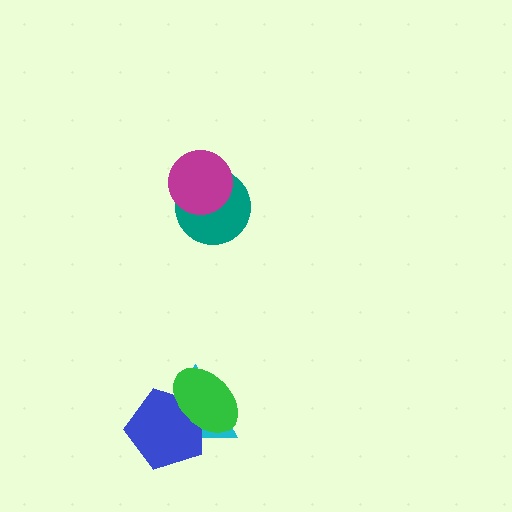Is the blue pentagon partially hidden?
Yes, it is partially covered by another shape.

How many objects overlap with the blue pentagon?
2 objects overlap with the blue pentagon.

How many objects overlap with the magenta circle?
1 object overlaps with the magenta circle.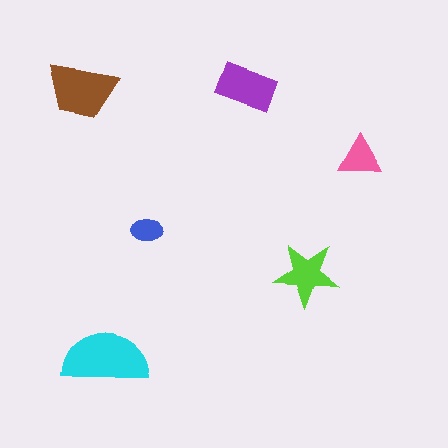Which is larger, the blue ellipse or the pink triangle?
The pink triangle.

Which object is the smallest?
The blue ellipse.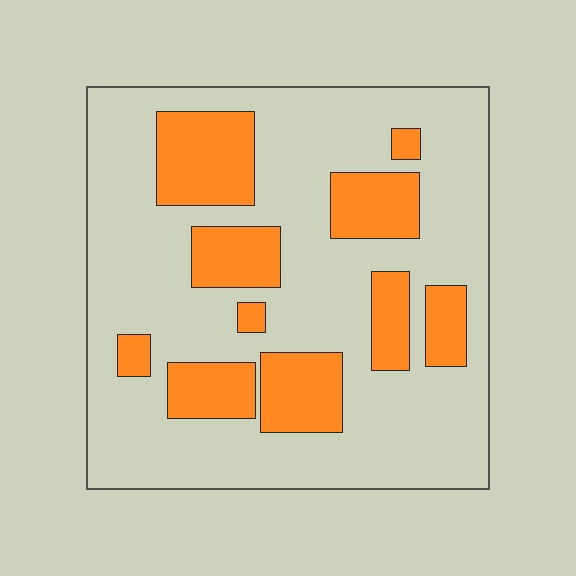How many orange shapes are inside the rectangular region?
10.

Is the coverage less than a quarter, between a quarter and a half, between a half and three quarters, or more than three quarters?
Between a quarter and a half.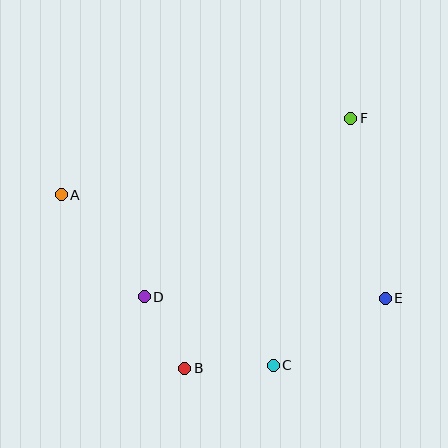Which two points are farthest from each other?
Points A and E are farthest from each other.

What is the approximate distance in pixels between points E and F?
The distance between E and F is approximately 183 pixels.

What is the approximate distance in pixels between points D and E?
The distance between D and E is approximately 241 pixels.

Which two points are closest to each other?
Points B and D are closest to each other.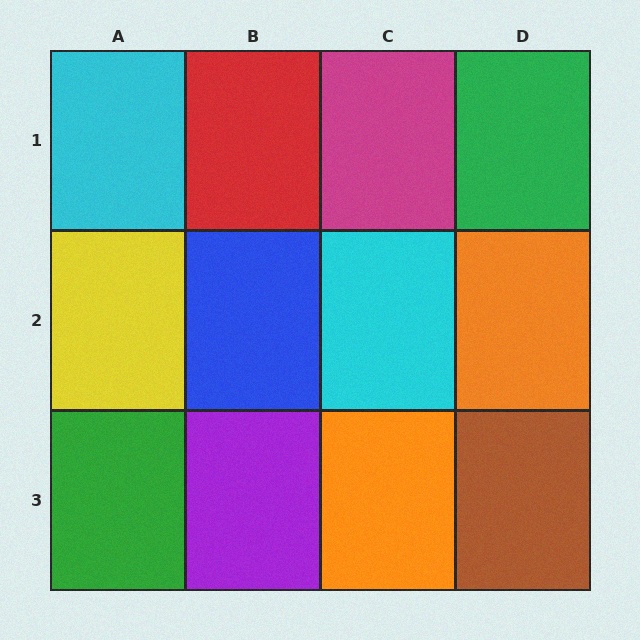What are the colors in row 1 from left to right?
Cyan, red, magenta, green.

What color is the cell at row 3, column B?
Purple.